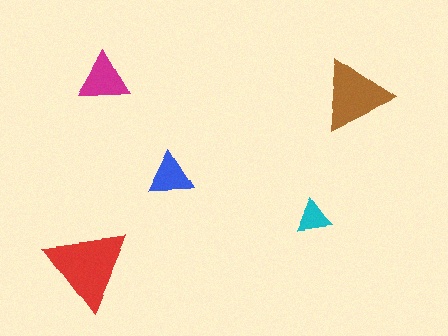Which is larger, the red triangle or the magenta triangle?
The red one.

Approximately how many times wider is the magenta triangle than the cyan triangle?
About 1.5 times wider.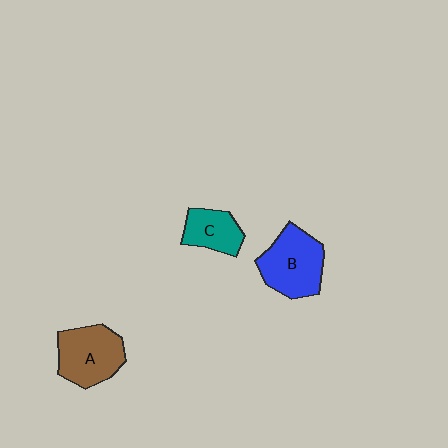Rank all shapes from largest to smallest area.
From largest to smallest: B (blue), A (brown), C (teal).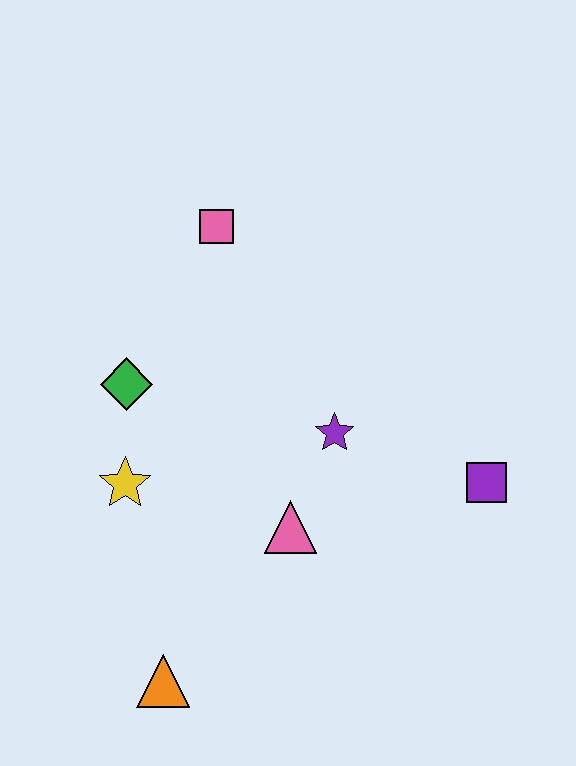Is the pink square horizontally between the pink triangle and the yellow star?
Yes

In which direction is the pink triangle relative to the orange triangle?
The pink triangle is above the orange triangle.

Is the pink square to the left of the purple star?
Yes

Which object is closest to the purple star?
The pink triangle is closest to the purple star.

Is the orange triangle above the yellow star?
No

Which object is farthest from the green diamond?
The purple square is farthest from the green diamond.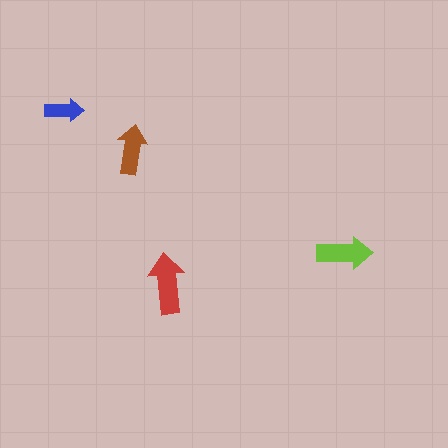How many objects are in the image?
There are 4 objects in the image.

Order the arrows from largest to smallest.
the red one, the lime one, the brown one, the blue one.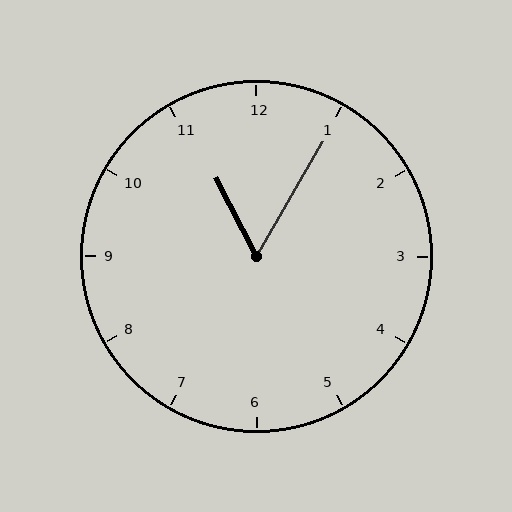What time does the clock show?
11:05.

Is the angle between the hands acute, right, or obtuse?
It is acute.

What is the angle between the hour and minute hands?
Approximately 58 degrees.